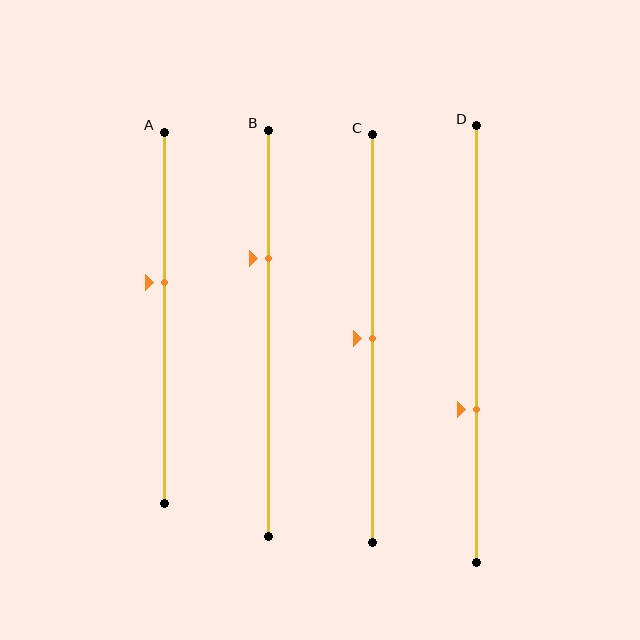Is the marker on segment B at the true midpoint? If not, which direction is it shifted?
No, the marker on segment B is shifted upward by about 18% of the segment length.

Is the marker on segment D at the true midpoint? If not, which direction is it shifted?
No, the marker on segment D is shifted downward by about 15% of the segment length.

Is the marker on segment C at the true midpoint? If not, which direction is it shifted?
Yes, the marker on segment C is at the true midpoint.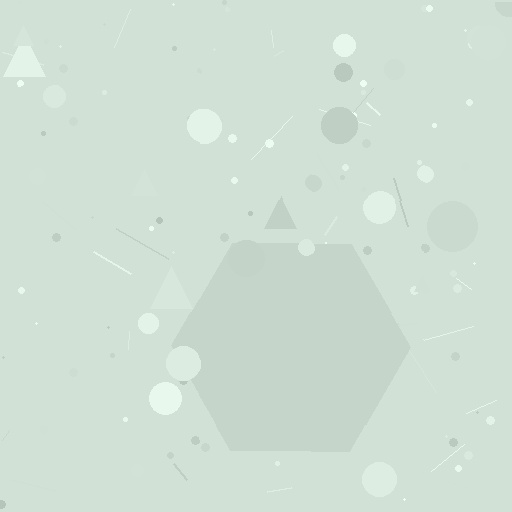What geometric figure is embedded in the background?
A hexagon is embedded in the background.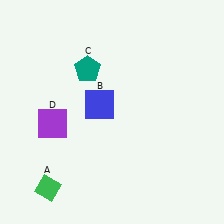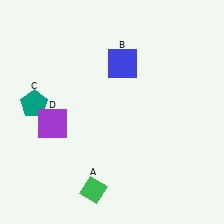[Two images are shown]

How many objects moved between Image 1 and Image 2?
3 objects moved between the two images.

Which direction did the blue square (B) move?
The blue square (B) moved up.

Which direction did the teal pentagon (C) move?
The teal pentagon (C) moved left.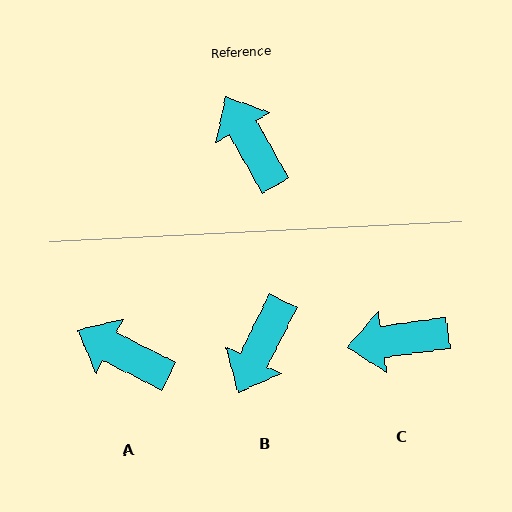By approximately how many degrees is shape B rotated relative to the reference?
Approximately 124 degrees counter-clockwise.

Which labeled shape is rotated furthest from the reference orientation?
B, about 124 degrees away.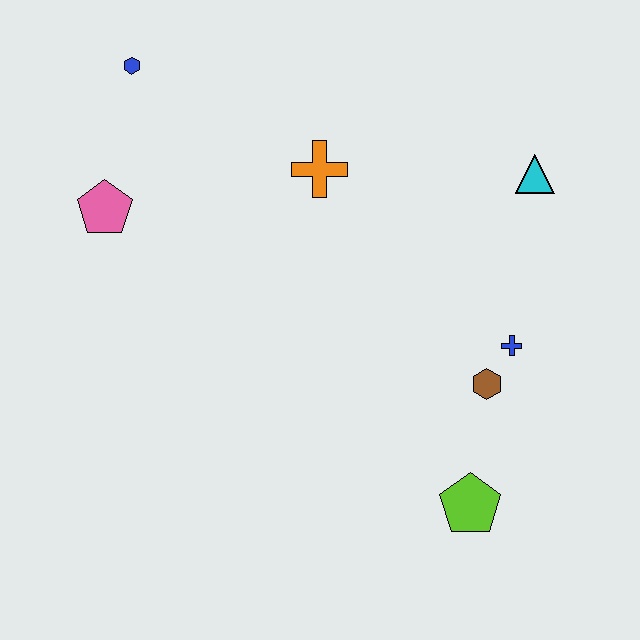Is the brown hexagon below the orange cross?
Yes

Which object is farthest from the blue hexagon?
The lime pentagon is farthest from the blue hexagon.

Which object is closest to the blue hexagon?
The pink pentagon is closest to the blue hexagon.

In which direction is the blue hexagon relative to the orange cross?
The blue hexagon is to the left of the orange cross.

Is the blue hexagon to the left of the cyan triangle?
Yes